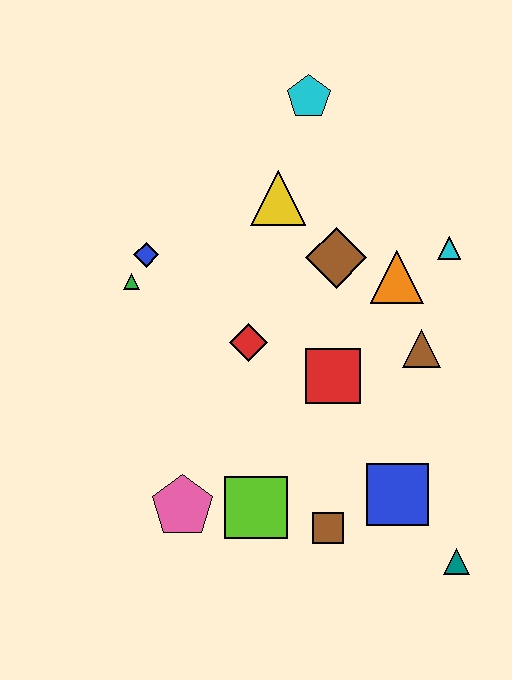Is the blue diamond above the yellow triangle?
No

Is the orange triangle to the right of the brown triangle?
No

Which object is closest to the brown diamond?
The orange triangle is closest to the brown diamond.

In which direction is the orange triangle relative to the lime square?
The orange triangle is above the lime square.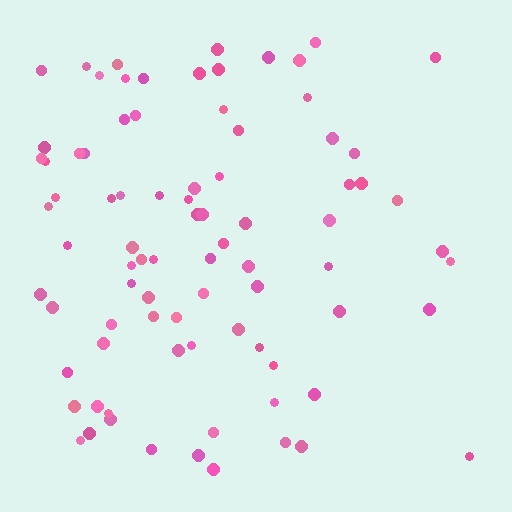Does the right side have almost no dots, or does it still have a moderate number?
Still a moderate number, just noticeably fewer than the left.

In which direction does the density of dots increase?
From right to left, with the left side densest.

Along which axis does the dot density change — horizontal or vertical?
Horizontal.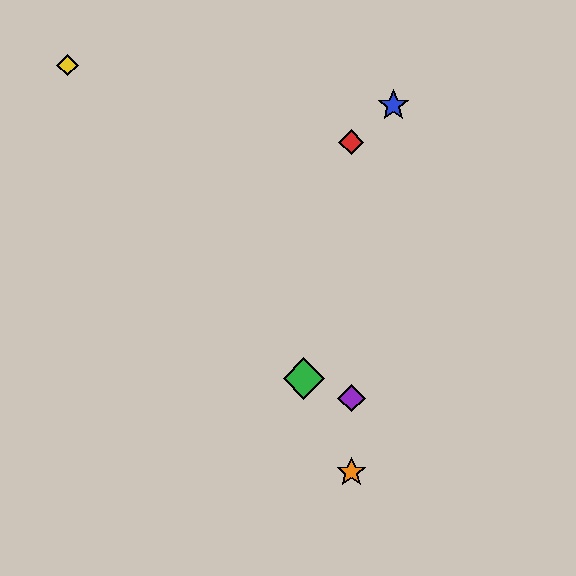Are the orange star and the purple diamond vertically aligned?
Yes, both are at x≈351.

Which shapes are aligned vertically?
The red diamond, the purple diamond, the orange star are aligned vertically.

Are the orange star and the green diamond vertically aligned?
No, the orange star is at x≈351 and the green diamond is at x≈304.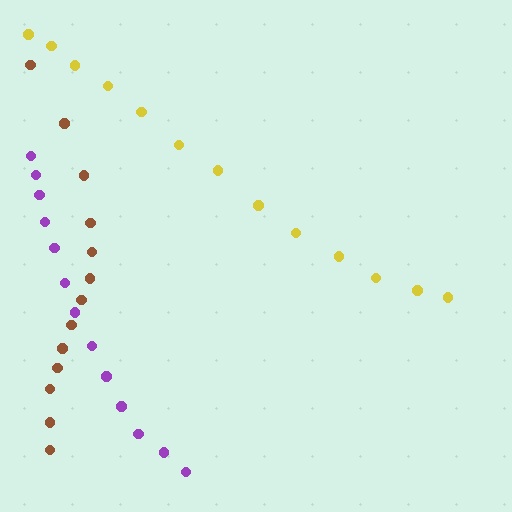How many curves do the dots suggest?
There are 3 distinct paths.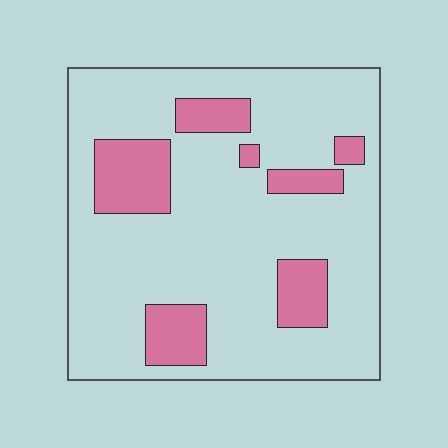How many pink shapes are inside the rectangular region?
7.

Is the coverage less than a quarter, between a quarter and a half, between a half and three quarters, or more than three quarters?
Less than a quarter.